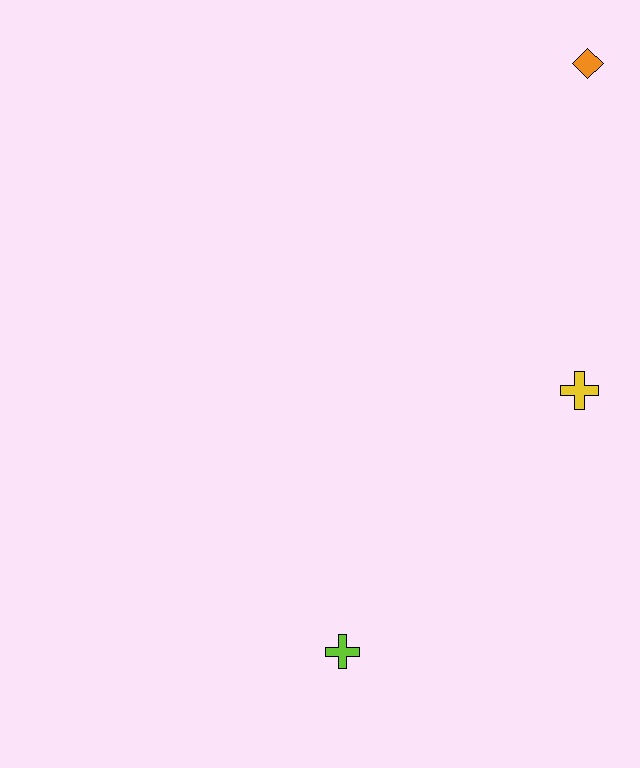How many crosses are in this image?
There are 2 crosses.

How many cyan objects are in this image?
There are no cyan objects.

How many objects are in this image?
There are 3 objects.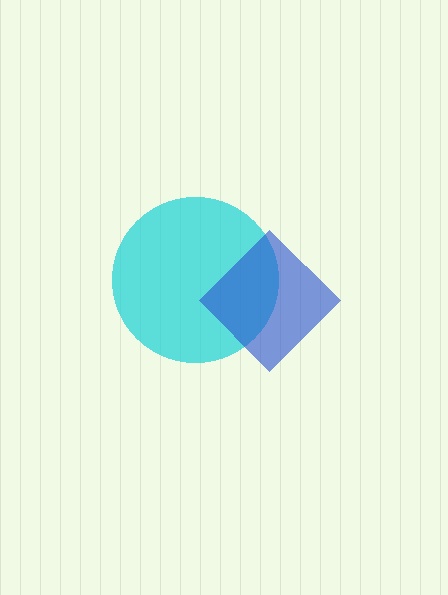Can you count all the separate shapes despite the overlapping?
Yes, there are 2 separate shapes.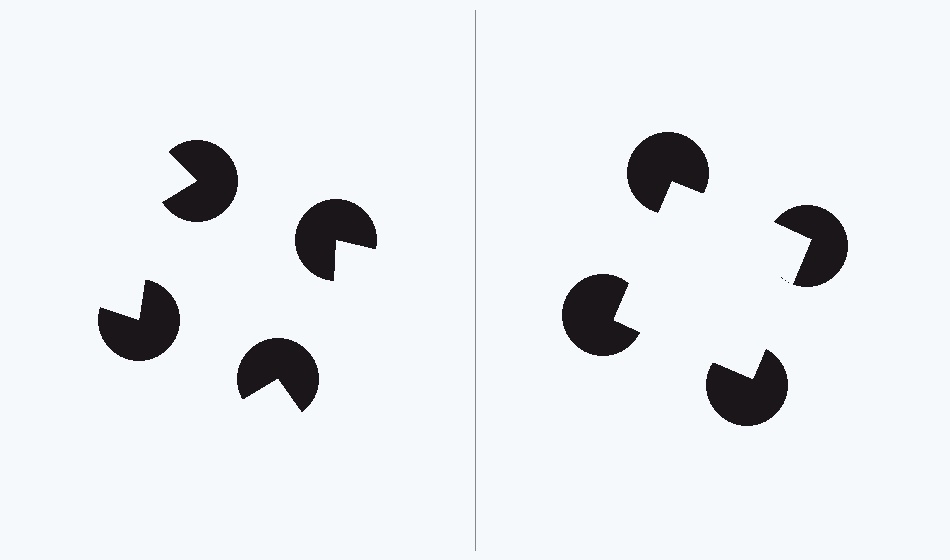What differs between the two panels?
The pac-man discs are positioned identically on both sides; only the wedge orientations differ. On the right they align to a square; on the left they are misaligned.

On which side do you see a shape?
An illusory square appears on the right side. On the left side the wedge cuts are rotated, so no coherent shape forms.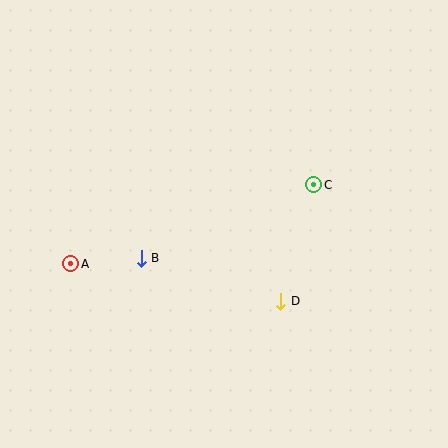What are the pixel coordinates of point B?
Point B is at (141, 258).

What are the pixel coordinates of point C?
Point C is at (314, 185).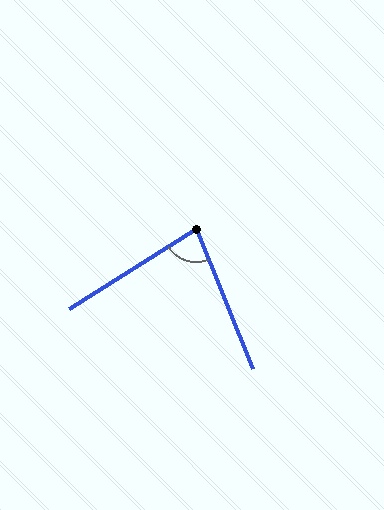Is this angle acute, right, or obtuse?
It is acute.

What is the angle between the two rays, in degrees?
Approximately 80 degrees.